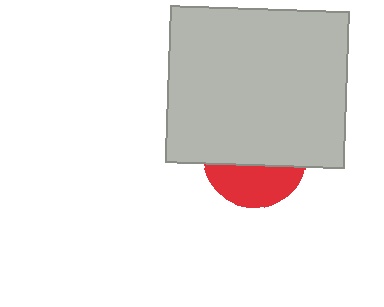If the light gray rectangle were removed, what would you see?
You would see the complete red circle.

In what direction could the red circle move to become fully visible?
The red circle could move down. That would shift it out from behind the light gray rectangle entirely.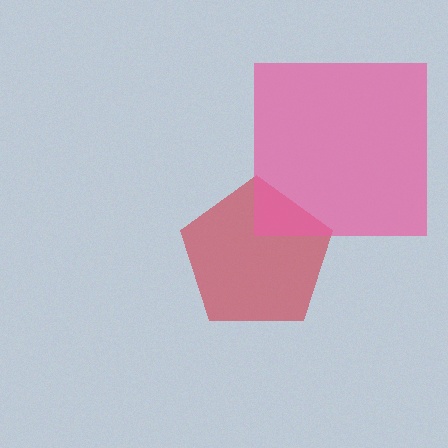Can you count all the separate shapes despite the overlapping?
Yes, there are 2 separate shapes.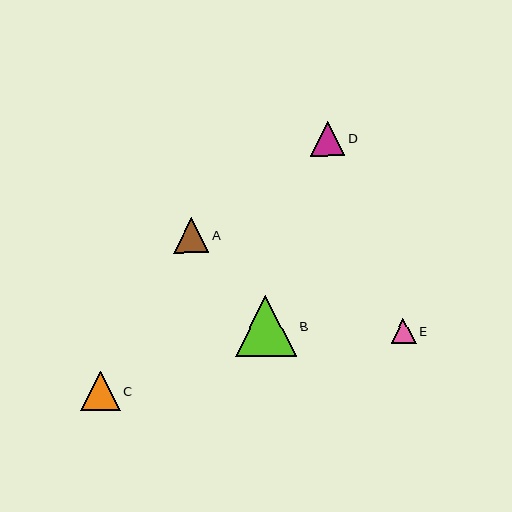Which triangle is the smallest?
Triangle E is the smallest with a size of approximately 25 pixels.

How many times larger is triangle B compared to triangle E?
Triangle B is approximately 2.5 times the size of triangle E.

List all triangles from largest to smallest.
From largest to smallest: B, C, A, D, E.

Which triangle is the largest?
Triangle B is the largest with a size of approximately 61 pixels.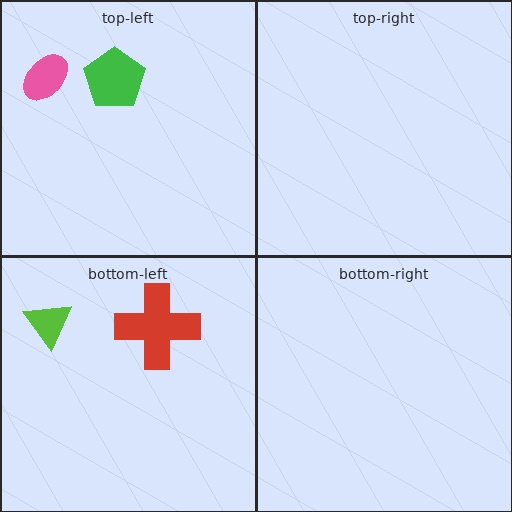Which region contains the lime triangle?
The bottom-left region.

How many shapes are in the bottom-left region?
2.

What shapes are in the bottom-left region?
The red cross, the lime triangle.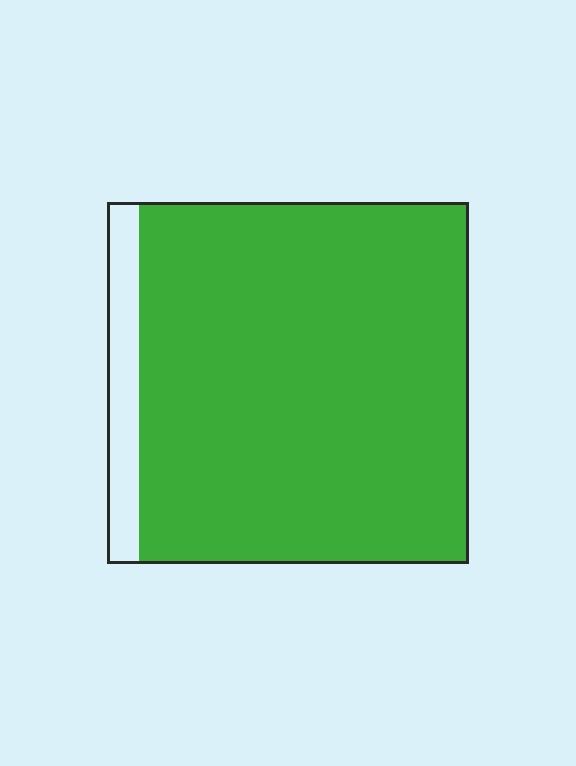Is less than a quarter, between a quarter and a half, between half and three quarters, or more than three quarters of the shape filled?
More than three quarters.